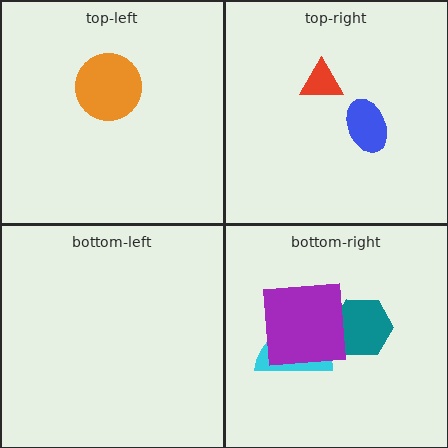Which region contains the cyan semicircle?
The bottom-right region.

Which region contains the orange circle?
The top-left region.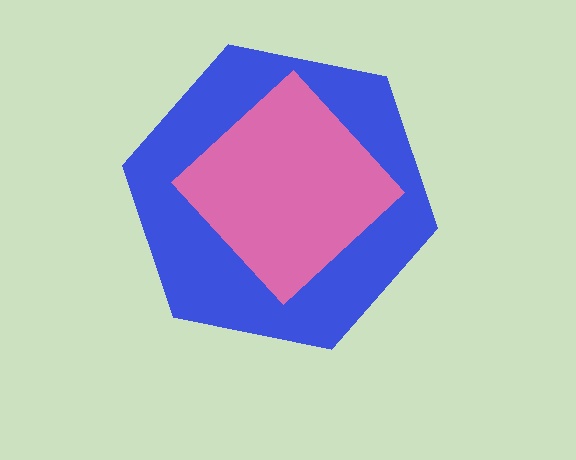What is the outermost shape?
The blue hexagon.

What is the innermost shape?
The pink diamond.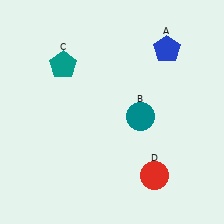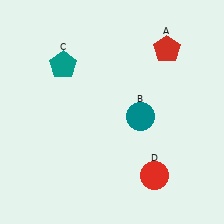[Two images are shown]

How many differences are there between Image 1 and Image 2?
There is 1 difference between the two images.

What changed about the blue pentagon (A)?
In Image 1, A is blue. In Image 2, it changed to red.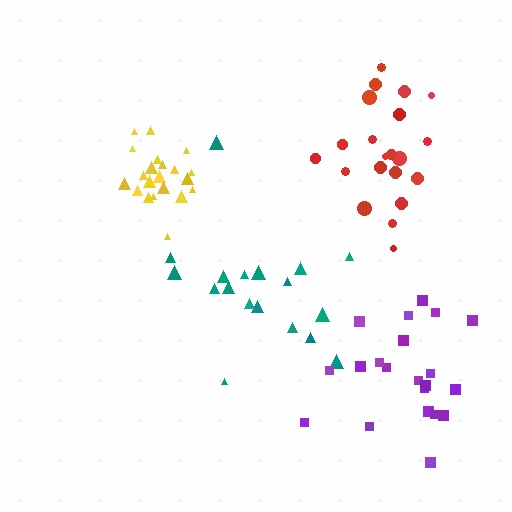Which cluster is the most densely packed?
Yellow.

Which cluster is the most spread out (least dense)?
Teal.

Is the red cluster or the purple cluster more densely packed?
Red.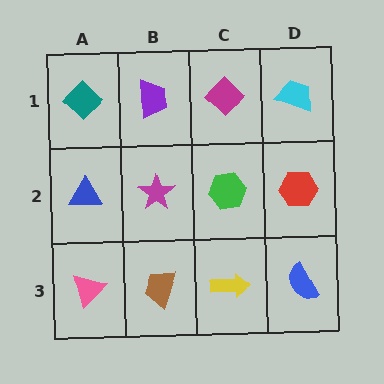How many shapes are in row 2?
4 shapes.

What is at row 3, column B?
A brown trapezoid.